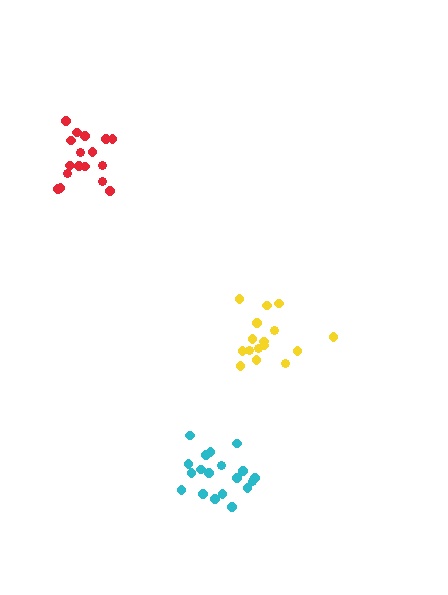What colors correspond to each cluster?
The clusters are colored: red, cyan, yellow.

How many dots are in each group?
Group 1: 17 dots, Group 2: 19 dots, Group 3: 16 dots (52 total).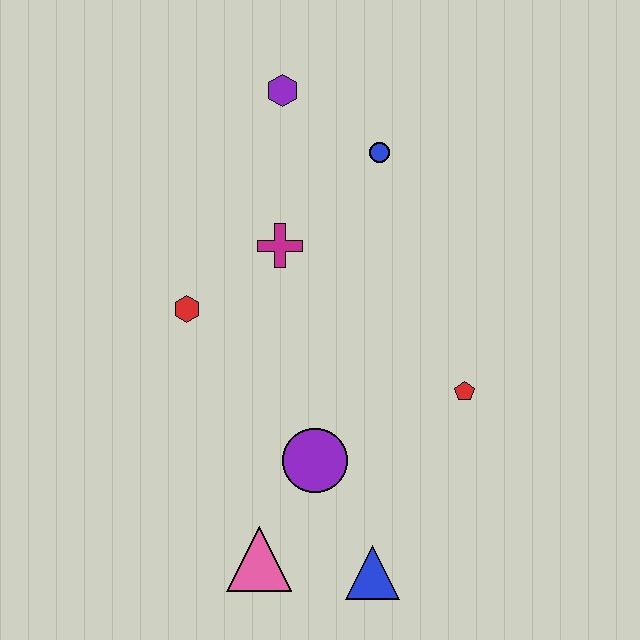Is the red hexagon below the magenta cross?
Yes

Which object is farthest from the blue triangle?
The purple hexagon is farthest from the blue triangle.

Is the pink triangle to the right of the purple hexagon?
No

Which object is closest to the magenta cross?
The red hexagon is closest to the magenta cross.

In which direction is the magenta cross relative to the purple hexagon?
The magenta cross is below the purple hexagon.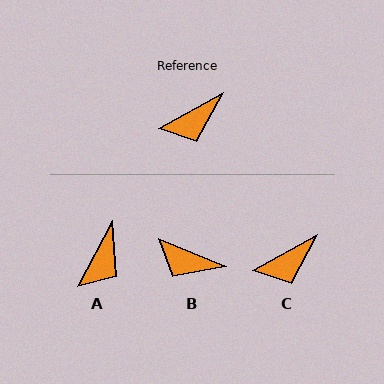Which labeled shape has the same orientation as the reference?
C.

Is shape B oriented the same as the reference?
No, it is off by about 51 degrees.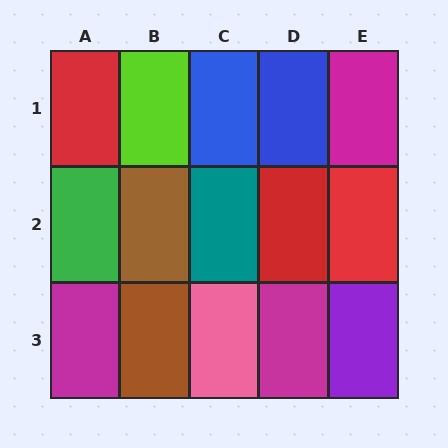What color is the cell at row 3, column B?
Brown.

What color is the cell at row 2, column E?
Red.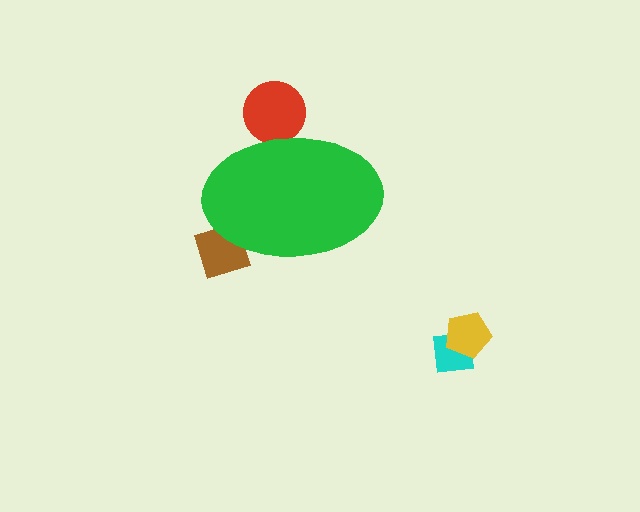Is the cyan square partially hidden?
No, the cyan square is fully visible.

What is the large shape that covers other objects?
A green ellipse.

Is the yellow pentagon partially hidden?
No, the yellow pentagon is fully visible.